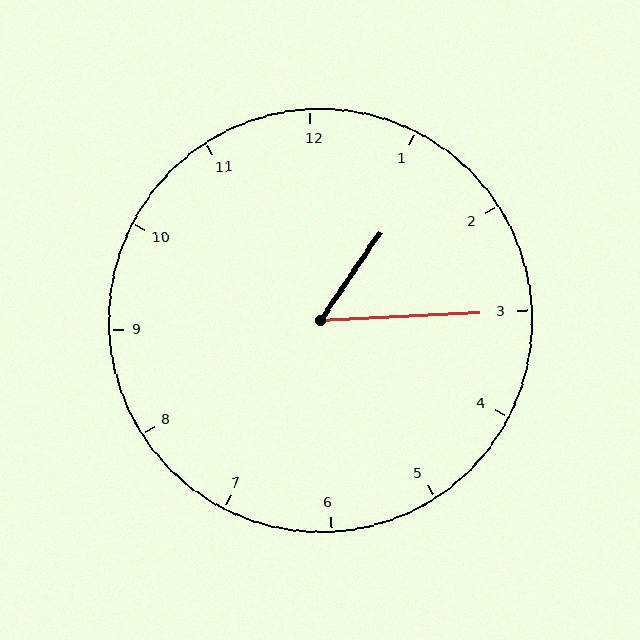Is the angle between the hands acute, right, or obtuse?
It is acute.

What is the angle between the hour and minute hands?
Approximately 52 degrees.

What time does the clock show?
1:15.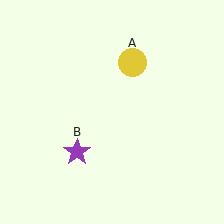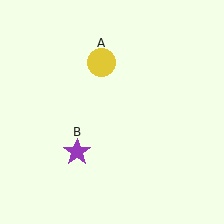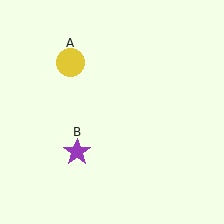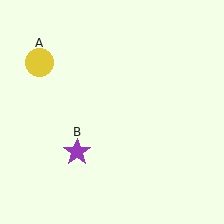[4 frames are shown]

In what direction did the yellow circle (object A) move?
The yellow circle (object A) moved left.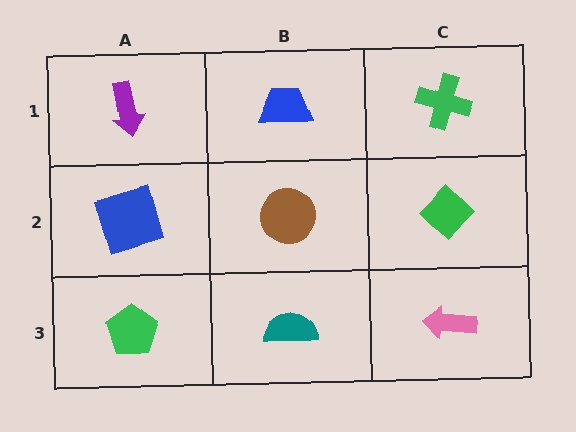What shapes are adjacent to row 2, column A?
A purple arrow (row 1, column A), a green pentagon (row 3, column A), a brown circle (row 2, column B).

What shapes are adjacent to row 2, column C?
A green cross (row 1, column C), a pink arrow (row 3, column C), a brown circle (row 2, column B).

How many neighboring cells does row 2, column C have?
3.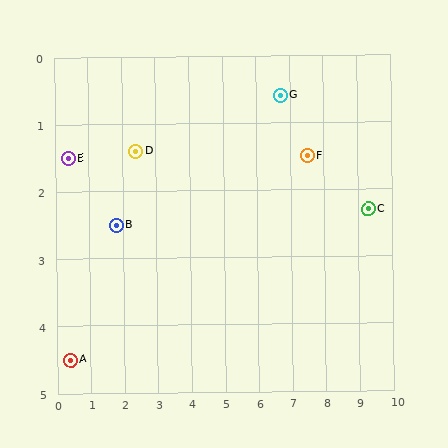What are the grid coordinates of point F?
Point F is at approximately (7.5, 1.5).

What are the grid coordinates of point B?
Point B is at approximately (1.8, 2.5).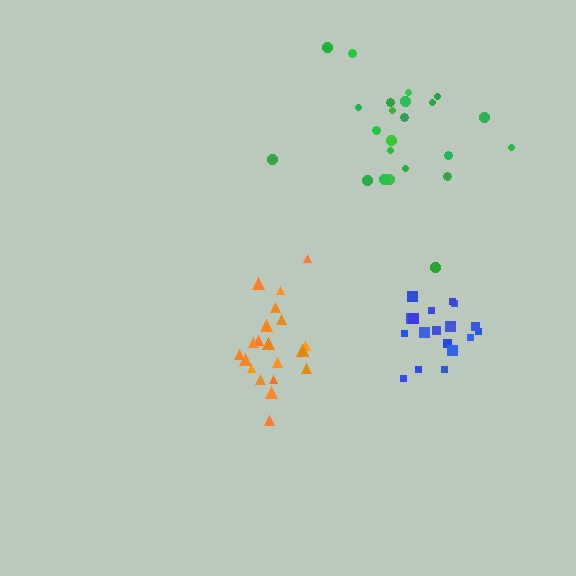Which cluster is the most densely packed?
Orange.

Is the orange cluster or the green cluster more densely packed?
Orange.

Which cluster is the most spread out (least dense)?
Green.